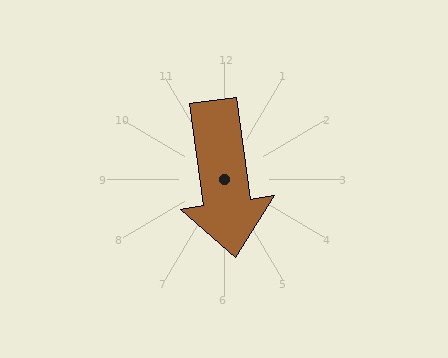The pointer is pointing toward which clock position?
Roughly 6 o'clock.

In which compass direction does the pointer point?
South.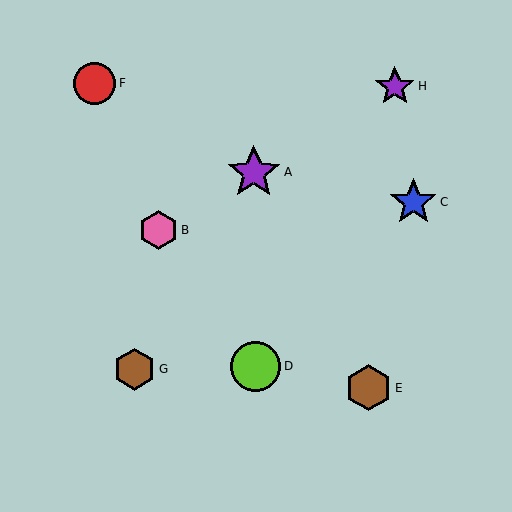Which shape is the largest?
The purple star (labeled A) is the largest.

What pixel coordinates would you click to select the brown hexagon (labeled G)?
Click at (135, 369) to select the brown hexagon G.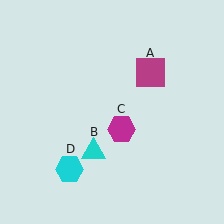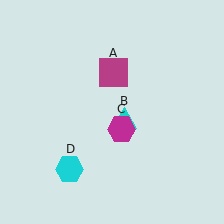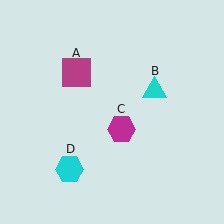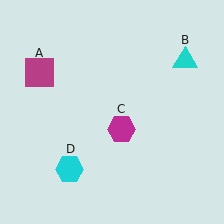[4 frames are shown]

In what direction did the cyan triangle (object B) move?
The cyan triangle (object B) moved up and to the right.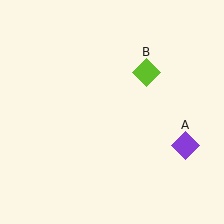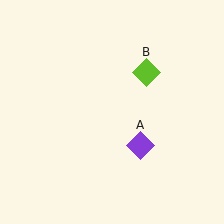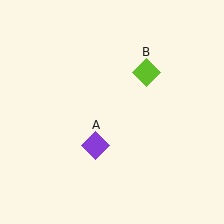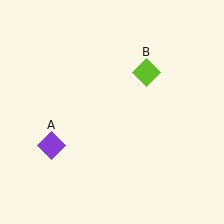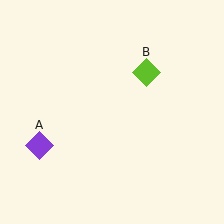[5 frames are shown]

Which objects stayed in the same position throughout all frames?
Lime diamond (object B) remained stationary.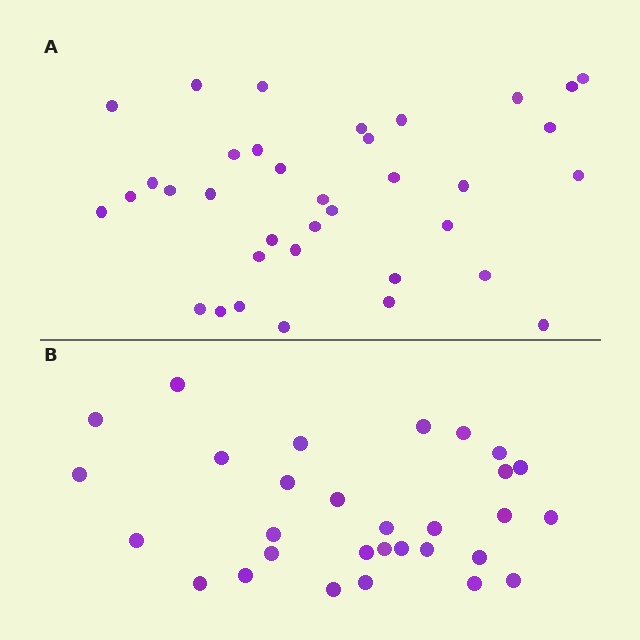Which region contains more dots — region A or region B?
Region A (the top region) has more dots.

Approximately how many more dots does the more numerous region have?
Region A has about 6 more dots than region B.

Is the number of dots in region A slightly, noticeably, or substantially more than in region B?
Region A has only slightly more — the two regions are fairly close. The ratio is roughly 1.2 to 1.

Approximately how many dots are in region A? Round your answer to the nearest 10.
About 40 dots. (The exact count is 36, which rounds to 40.)